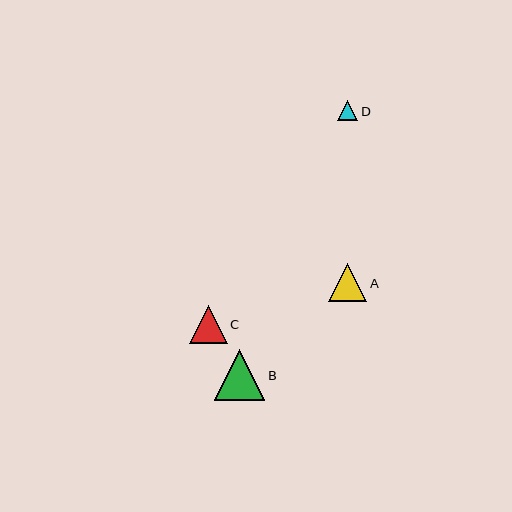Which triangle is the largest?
Triangle B is the largest with a size of approximately 50 pixels.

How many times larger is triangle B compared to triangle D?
Triangle B is approximately 2.5 times the size of triangle D.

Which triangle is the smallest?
Triangle D is the smallest with a size of approximately 20 pixels.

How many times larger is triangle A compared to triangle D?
Triangle A is approximately 1.9 times the size of triangle D.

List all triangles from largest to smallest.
From largest to smallest: B, A, C, D.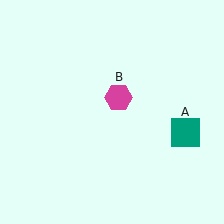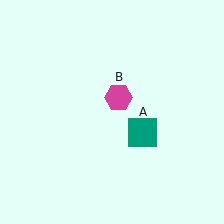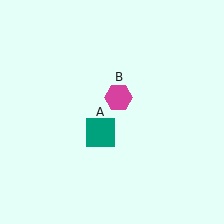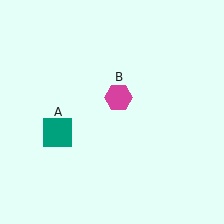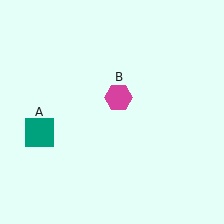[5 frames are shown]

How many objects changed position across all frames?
1 object changed position: teal square (object A).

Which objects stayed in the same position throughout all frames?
Magenta hexagon (object B) remained stationary.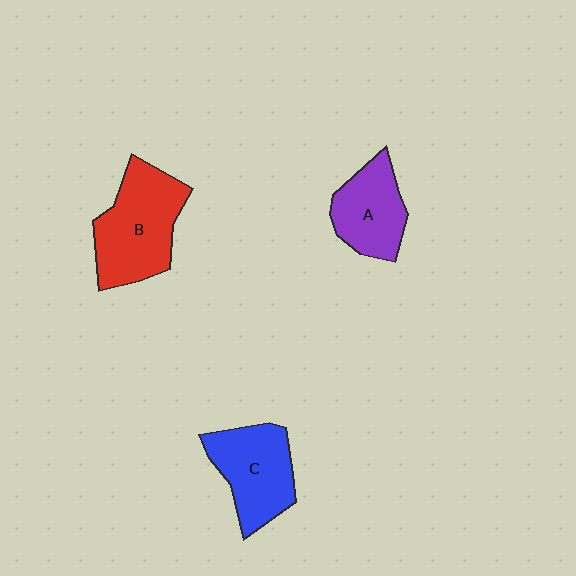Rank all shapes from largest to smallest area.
From largest to smallest: B (red), C (blue), A (purple).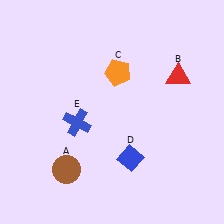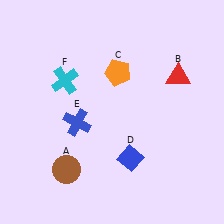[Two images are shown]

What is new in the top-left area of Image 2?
A cyan cross (F) was added in the top-left area of Image 2.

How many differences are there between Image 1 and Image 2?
There is 1 difference between the two images.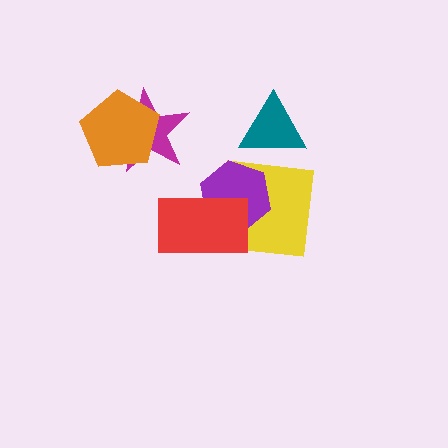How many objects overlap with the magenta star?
1 object overlaps with the magenta star.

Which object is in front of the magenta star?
The orange pentagon is in front of the magenta star.